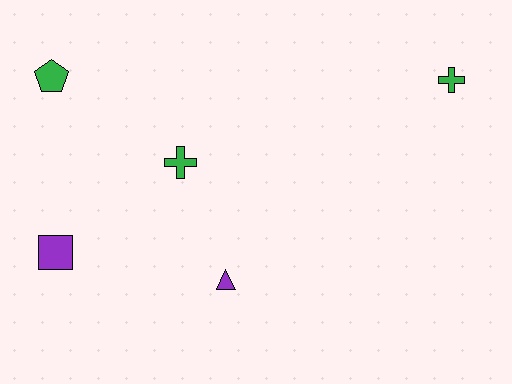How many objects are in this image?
There are 5 objects.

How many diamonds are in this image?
There are no diamonds.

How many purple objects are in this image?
There are 2 purple objects.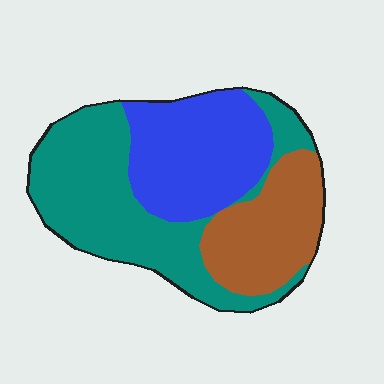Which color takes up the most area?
Teal, at roughly 45%.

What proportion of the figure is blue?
Blue takes up about one third (1/3) of the figure.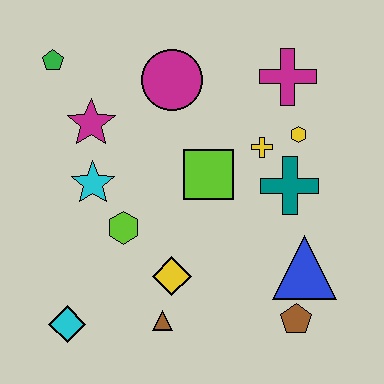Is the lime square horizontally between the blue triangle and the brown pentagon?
No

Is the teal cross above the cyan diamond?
Yes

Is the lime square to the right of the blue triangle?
No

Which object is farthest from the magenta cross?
The cyan diamond is farthest from the magenta cross.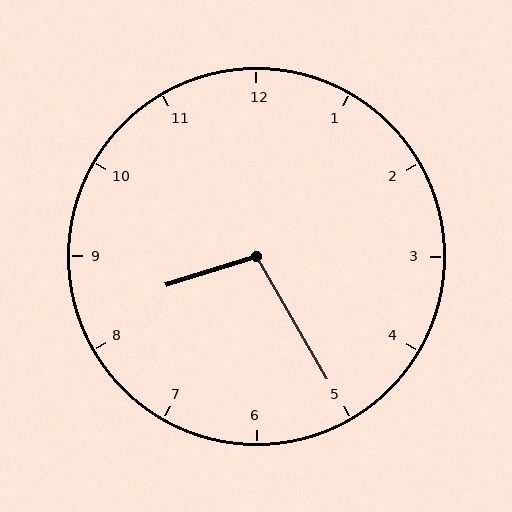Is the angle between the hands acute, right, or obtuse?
It is obtuse.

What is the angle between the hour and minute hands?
Approximately 102 degrees.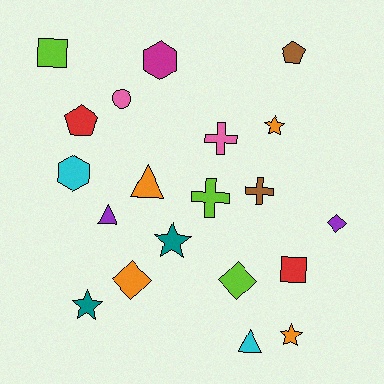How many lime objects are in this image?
There are 3 lime objects.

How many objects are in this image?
There are 20 objects.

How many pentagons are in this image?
There are 2 pentagons.